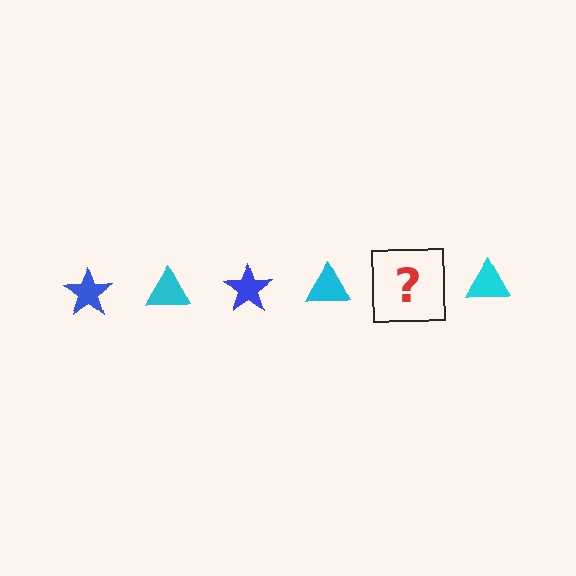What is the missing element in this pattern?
The missing element is a blue star.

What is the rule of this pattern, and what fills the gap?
The rule is that the pattern alternates between blue star and cyan triangle. The gap should be filled with a blue star.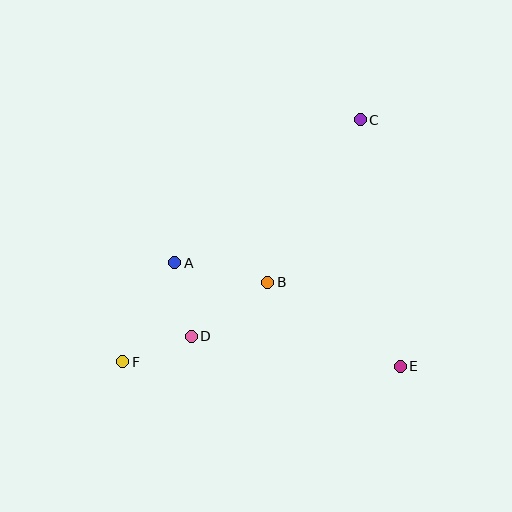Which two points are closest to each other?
Points D and F are closest to each other.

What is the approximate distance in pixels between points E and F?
The distance between E and F is approximately 278 pixels.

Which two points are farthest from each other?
Points C and F are farthest from each other.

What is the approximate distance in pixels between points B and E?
The distance between B and E is approximately 157 pixels.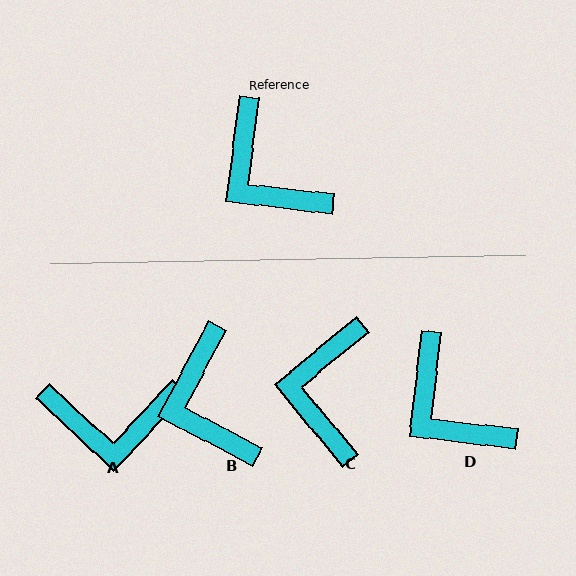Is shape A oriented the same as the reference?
No, it is off by about 54 degrees.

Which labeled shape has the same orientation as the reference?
D.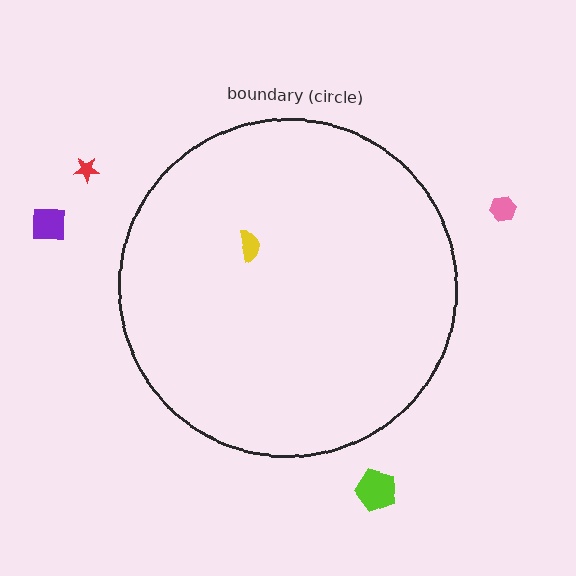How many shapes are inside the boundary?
1 inside, 4 outside.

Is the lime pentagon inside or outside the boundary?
Outside.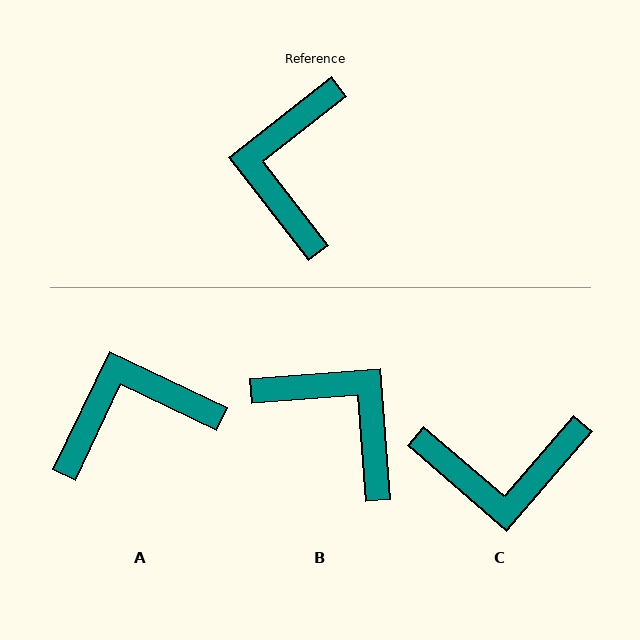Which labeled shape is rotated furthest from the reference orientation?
B, about 124 degrees away.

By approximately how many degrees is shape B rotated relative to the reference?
Approximately 124 degrees clockwise.